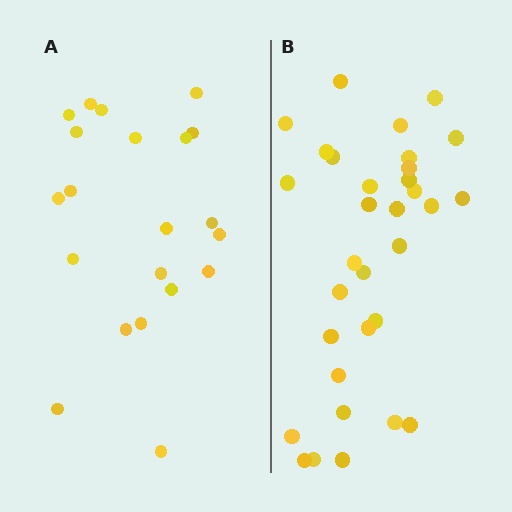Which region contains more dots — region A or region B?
Region B (the right region) has more dots.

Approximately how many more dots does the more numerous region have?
Region B has roughly 12 or so more dots than region A.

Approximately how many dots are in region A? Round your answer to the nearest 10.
About 20 dots. (The exact count is 21, which rounds to 20.)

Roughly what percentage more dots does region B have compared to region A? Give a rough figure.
About 50% more.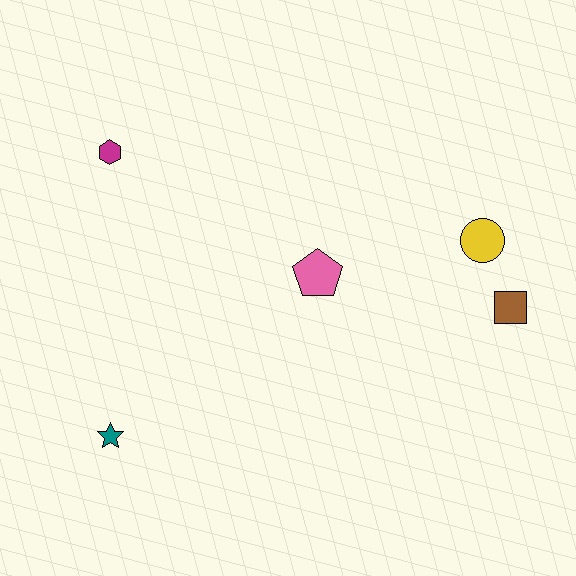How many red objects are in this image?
There are no red objects.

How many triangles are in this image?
There are no triangles.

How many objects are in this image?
There are 5 objects.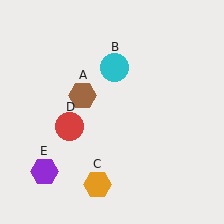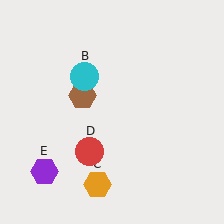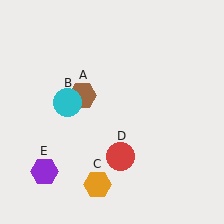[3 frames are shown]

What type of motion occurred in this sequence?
The cyan circle (object B), red circle (object D) rotated counterclockwise around the center of the scene.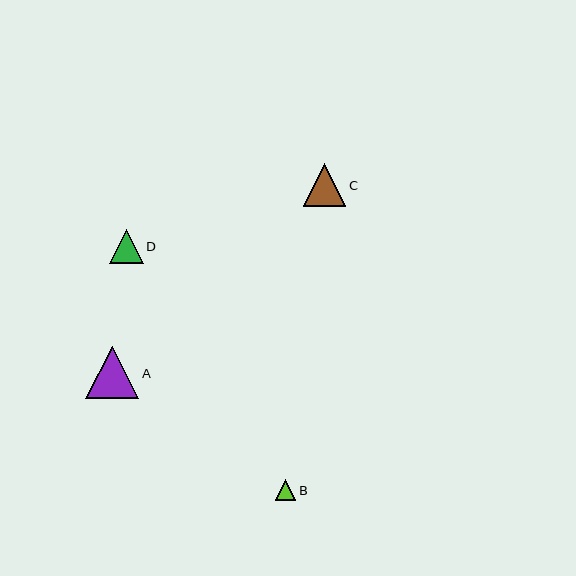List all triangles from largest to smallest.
From largest to smallest: A, C, D, B.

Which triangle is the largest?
Triangle A is the largest with a size of approximately 53 pixels.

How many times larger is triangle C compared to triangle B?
Triangle C is approximately 2.1 times the size of triangle B.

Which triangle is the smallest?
Triangle B is the smallest with a size of approximately 21 pixels.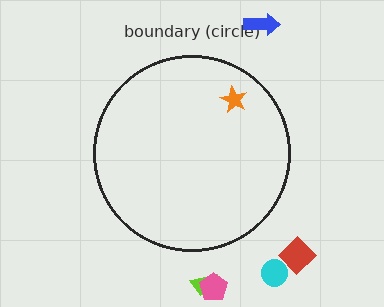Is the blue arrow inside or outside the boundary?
Outside.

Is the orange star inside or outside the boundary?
Inside.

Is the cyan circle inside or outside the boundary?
Outside.